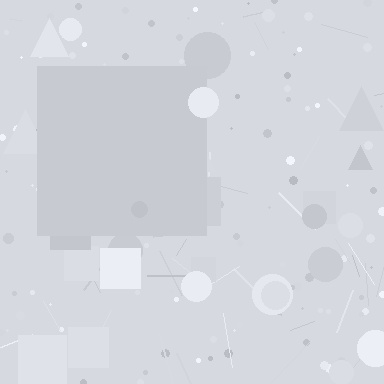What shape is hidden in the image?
A square is hidden in the image.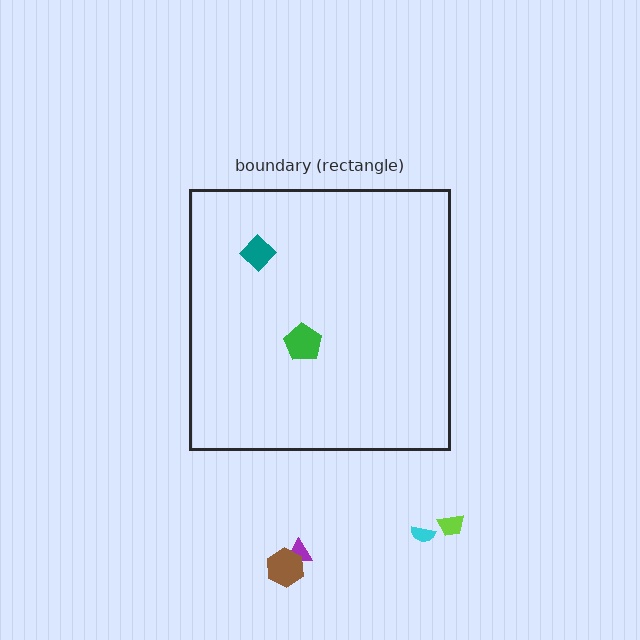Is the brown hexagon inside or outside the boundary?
Outside.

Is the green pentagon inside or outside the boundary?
Inside.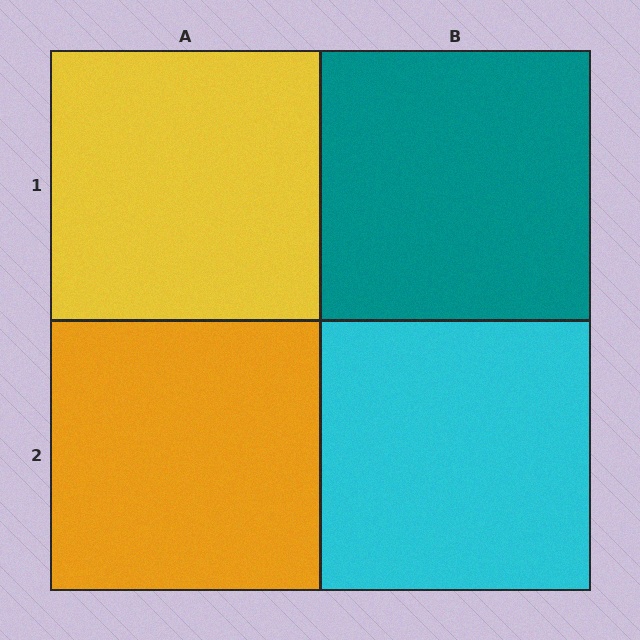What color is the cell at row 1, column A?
Yellow.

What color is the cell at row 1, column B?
Teal.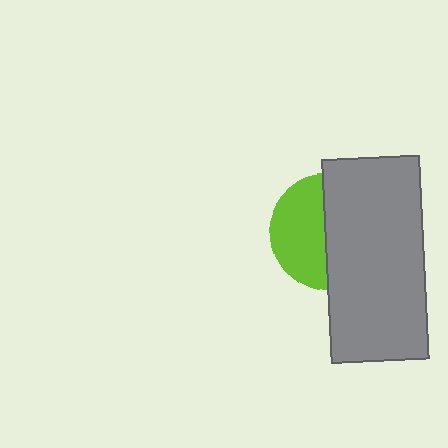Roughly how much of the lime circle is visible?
About half of it is visible (roughly 46%).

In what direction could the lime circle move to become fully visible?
The lime circle could move left. That would shift it out from behind the gray rectangle entirely.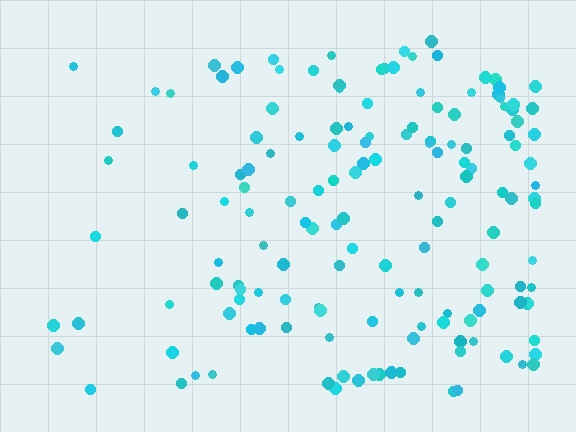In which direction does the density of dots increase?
From left to right, with the right side densest.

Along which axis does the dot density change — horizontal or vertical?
Horizontal.